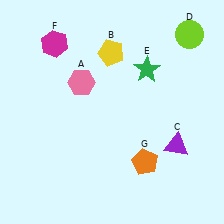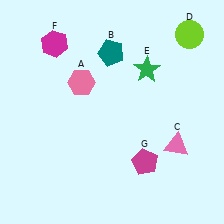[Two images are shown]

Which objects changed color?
B changed from yellow to teal. C changed from purple to pink. G changed from orange to magenta.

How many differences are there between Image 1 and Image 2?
There are 3 differences between the two images.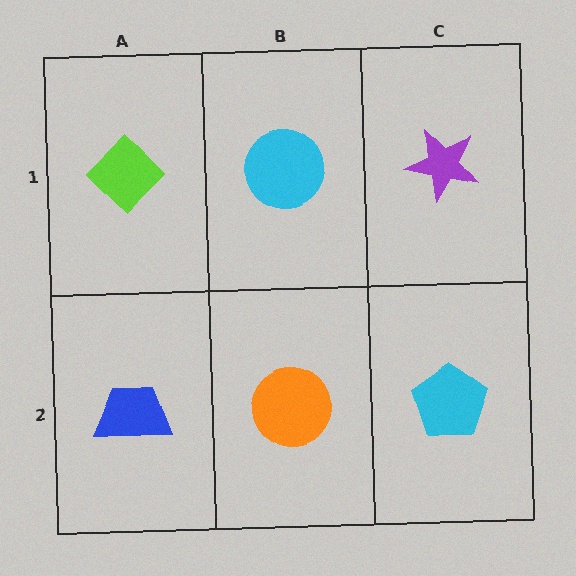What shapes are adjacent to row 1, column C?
A cyan pentagon (row 2, column C), a cyan circle (row 1, column B).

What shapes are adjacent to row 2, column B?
A cyan circle (row 1, column B), a blue trapezoid (row 2, column A), a cyan pentagon (row 2, column C).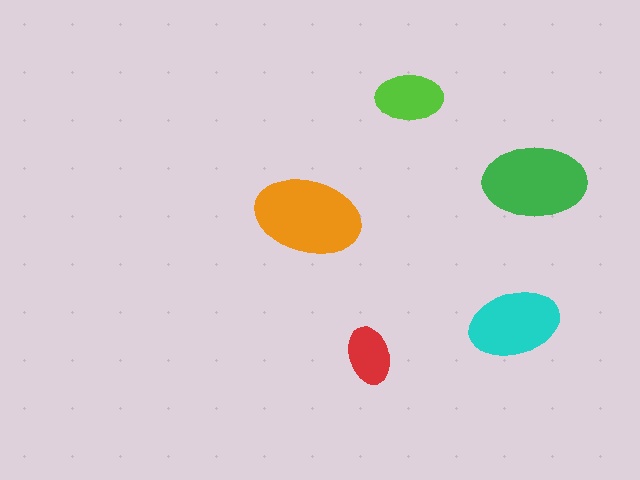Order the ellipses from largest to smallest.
the orange one, the green one, the cyan one, the lime one, the red one.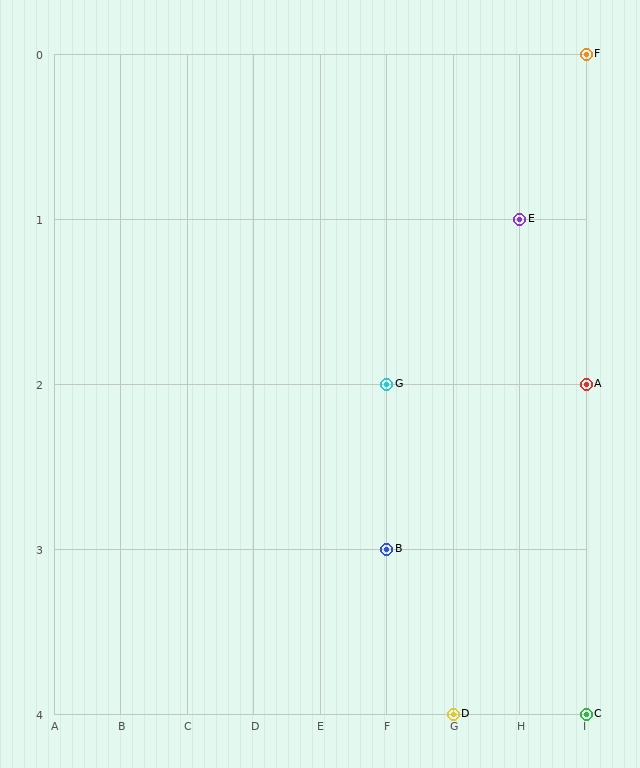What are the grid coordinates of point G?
Point G is at grid coordinates (F, 2).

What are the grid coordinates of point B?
Point B is at grid coordinates (F, 3).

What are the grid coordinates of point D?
Point D is at grid coordinates (G, 4).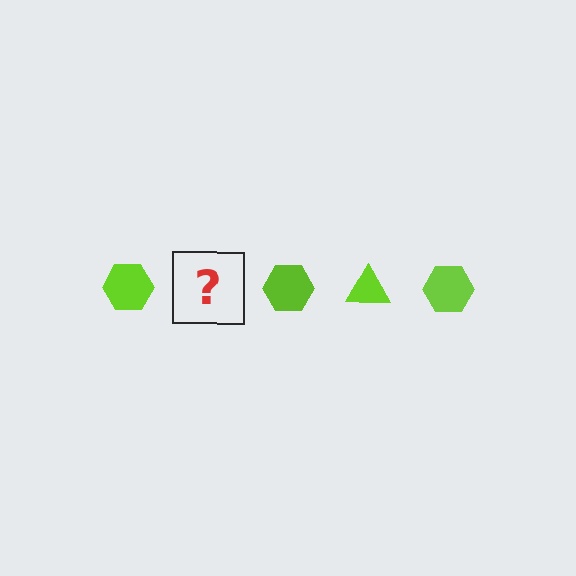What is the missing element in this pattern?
The missing element is a lime triangle.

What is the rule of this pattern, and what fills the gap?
The rule is that the pattern cycles through hexagon, triangle shapes in lime. The gap should be filled with a lime triangle.